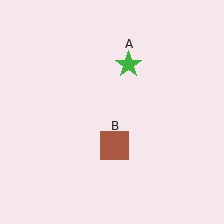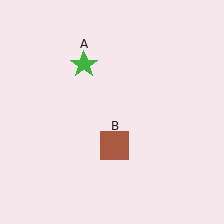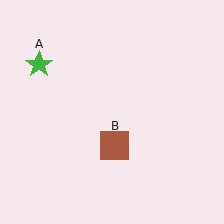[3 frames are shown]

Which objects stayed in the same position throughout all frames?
Brown square (object B) remained stationary.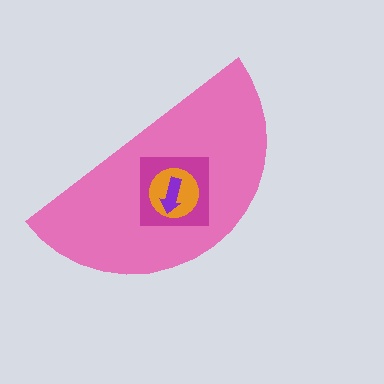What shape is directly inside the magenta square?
The orange circle.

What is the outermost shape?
The pink semicircle.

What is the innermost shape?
The purple arrow.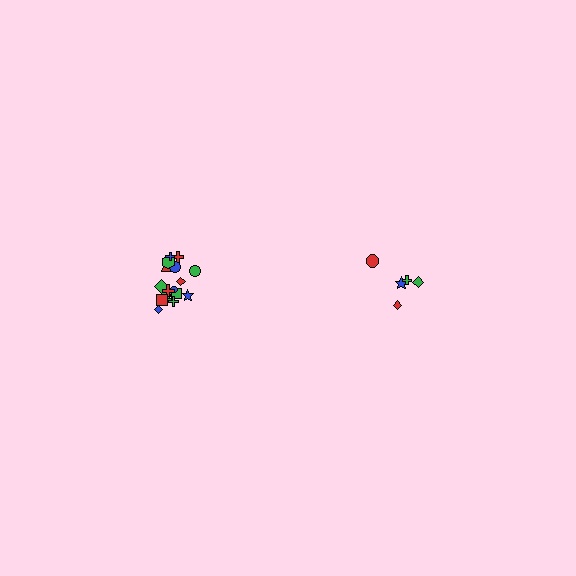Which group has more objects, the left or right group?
The left group.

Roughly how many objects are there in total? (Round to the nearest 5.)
Roughly 25 objects in total.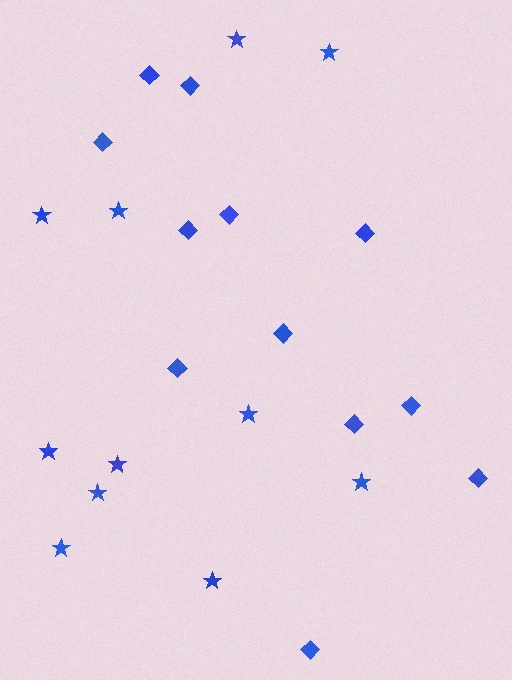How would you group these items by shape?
There are 2 groups: one group of stars (11) and one group of diamonds (12).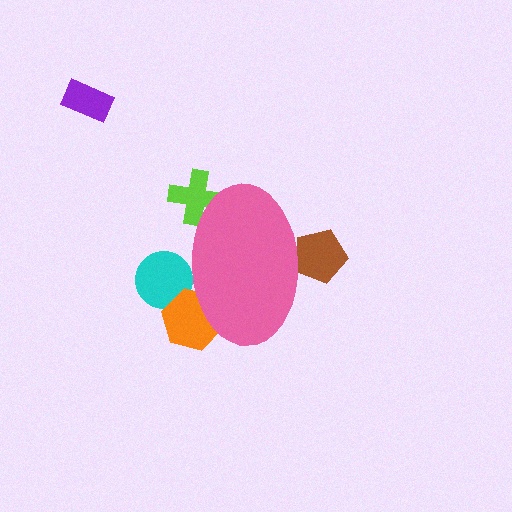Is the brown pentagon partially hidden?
Yes, the brown pentagon is partially hidden behind the pink ellipse.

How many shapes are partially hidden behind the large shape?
4 shapes are partially hidden.